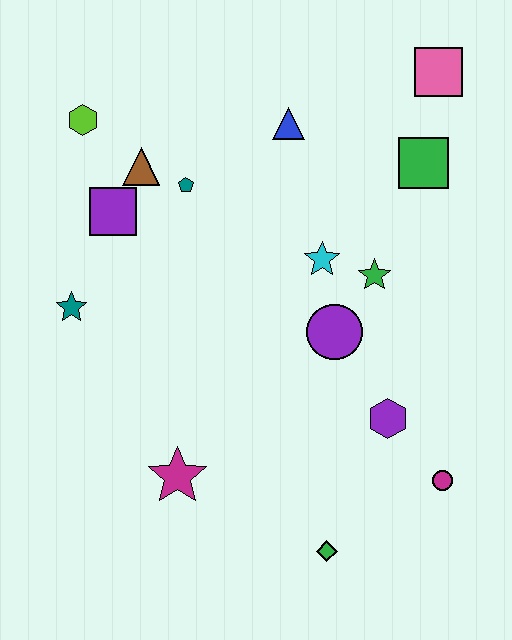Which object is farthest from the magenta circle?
The lime hexagon is farthest from the magenta circle.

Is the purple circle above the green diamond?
Yes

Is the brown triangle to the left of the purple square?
No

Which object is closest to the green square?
The pink square is closest to the green square.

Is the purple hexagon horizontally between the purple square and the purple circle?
No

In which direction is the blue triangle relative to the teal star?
The blue triangle is to the right of the teal star.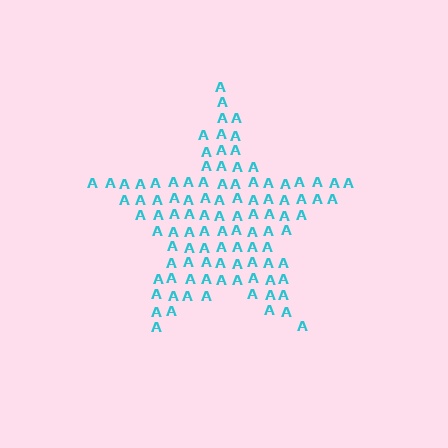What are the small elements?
The small elements are letter A's.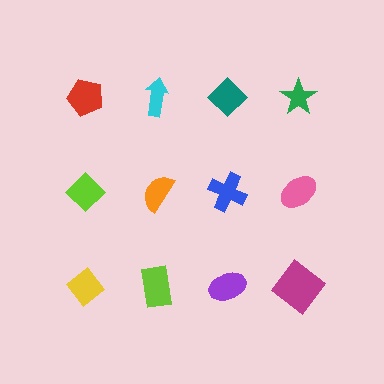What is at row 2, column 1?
A lime diamond.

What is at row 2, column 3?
A blue cross.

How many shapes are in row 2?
4 shapes.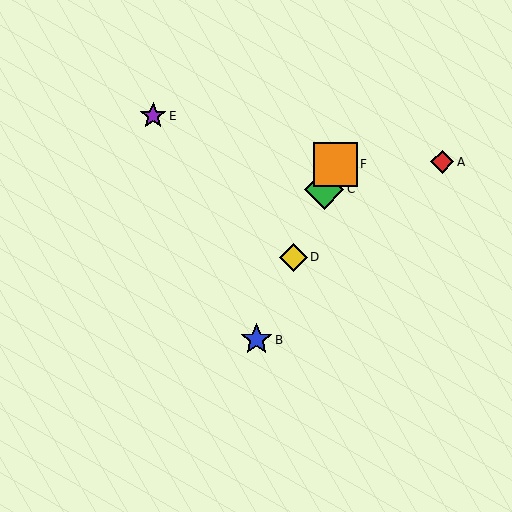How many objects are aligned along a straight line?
4 objects (B, C, D, F) are aligned along a straight line.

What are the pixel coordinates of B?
Object B is at (256, 340).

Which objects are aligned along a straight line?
Objects B, C, D, F are aligned along a straight line.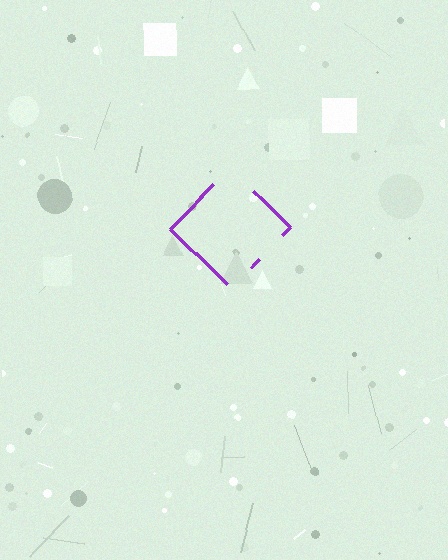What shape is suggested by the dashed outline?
The dashed outline suggests a diamond.